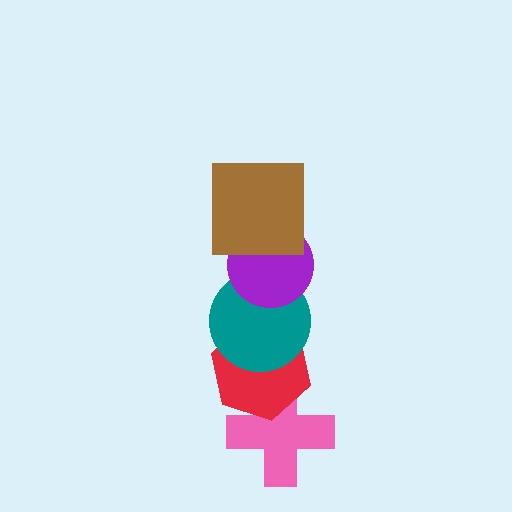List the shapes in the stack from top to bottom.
From top to bottom: the brown square, the purple circle, the teal circle, the red hexagon, the pink cross.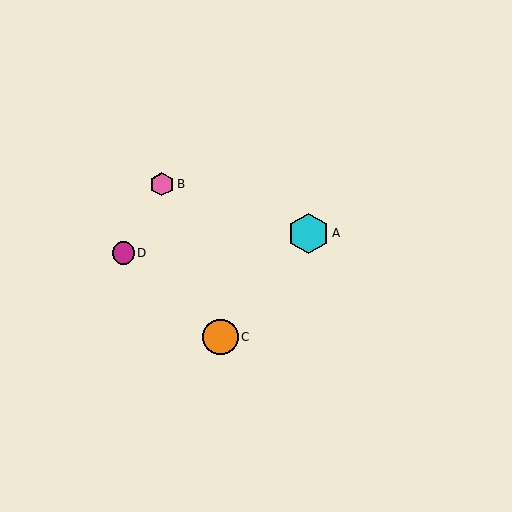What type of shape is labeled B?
Shape B is a pink hexagon.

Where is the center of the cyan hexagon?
The center of the cyan hexagon is at (309, 233).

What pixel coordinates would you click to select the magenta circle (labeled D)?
Click at (123, 253) to select the magenta circle D.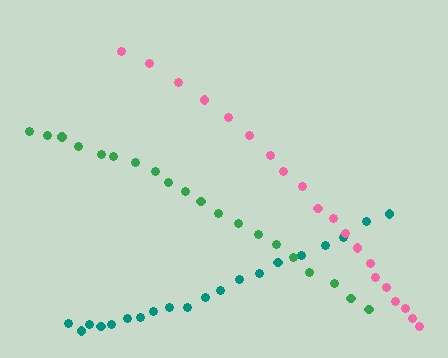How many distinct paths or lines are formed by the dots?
There are 3 distinct paths.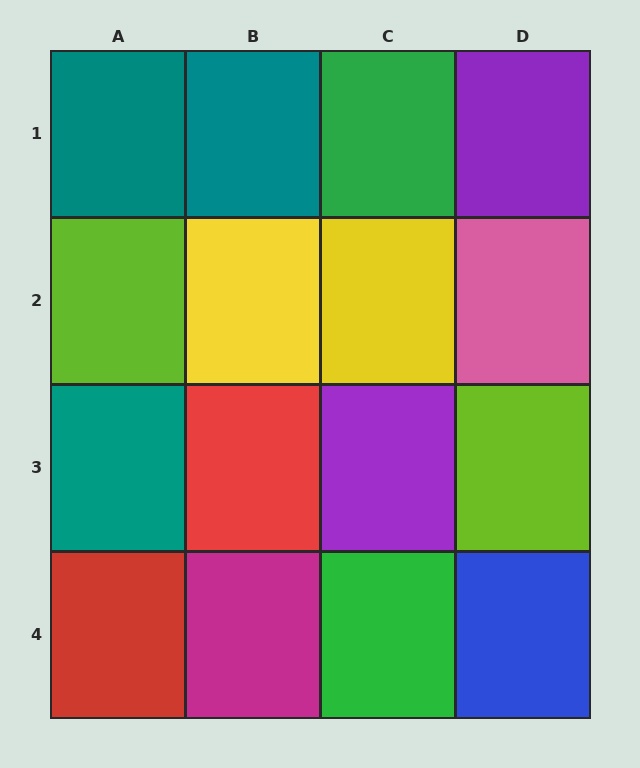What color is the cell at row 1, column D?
Purple.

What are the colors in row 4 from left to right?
Red, magenta, green, blue.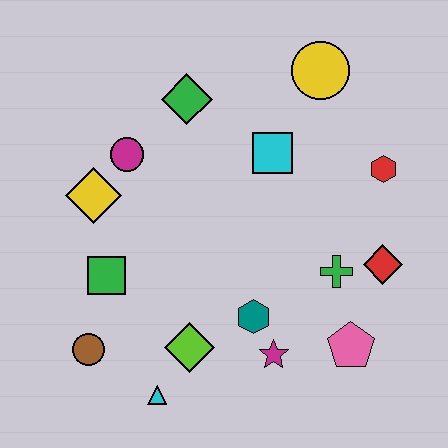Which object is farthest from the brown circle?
The yellow circle is farthest from the brown circle.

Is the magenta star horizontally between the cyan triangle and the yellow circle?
Yes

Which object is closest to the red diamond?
The green cross is closest to the red diamond.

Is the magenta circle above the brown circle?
Yes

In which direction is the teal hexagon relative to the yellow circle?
The teal hexagon is below the yellow circle.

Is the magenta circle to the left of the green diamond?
Yes